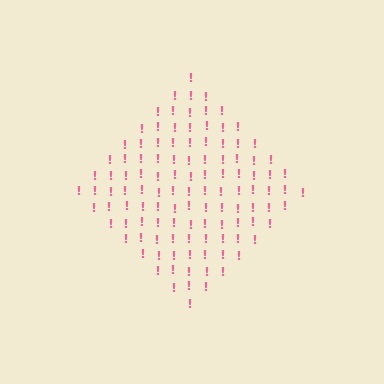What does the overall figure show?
The overall figure shows a diamond.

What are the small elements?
The small elements are exclamation marks.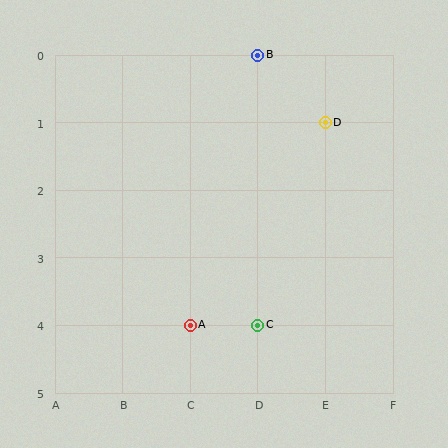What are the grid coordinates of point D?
Point D is at grid coordinates (E, 1).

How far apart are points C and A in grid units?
Points C and A are 1 column apart.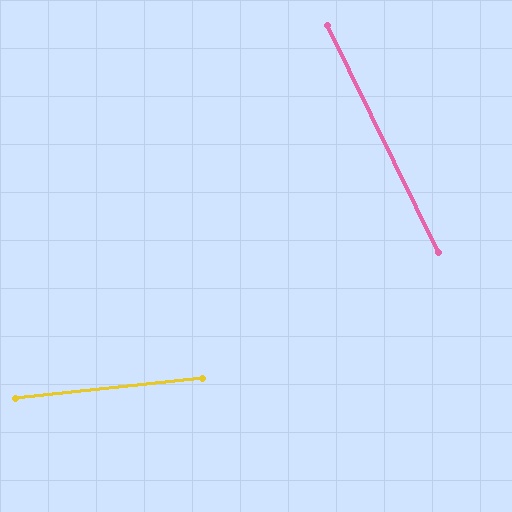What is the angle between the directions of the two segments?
Approximately 70 degrees.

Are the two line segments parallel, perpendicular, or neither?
Neither parallel nor perpendicular — they differ by about 70°.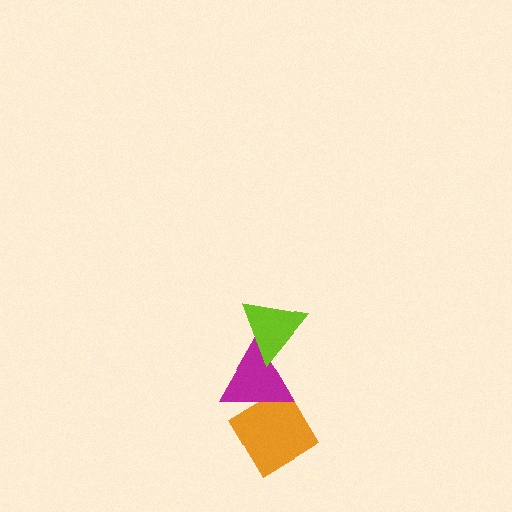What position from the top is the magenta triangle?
The magenta triangle is 2nd from the top.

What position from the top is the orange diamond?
The orange diamond is 3rd from the top.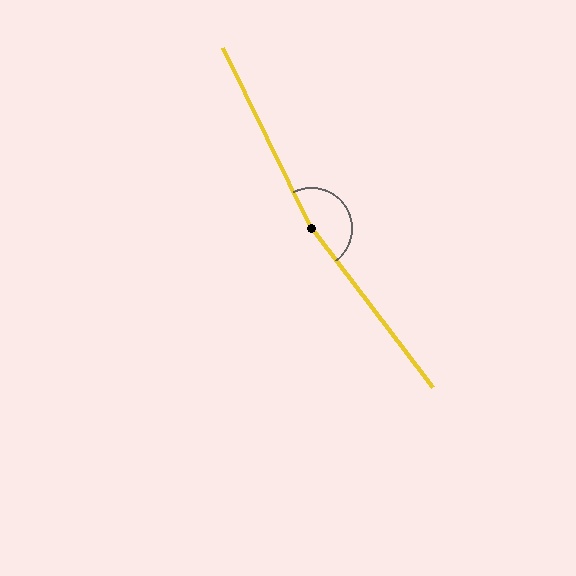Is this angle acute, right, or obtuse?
It is obtuse.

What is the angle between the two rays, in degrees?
Approximately 169 degrees.